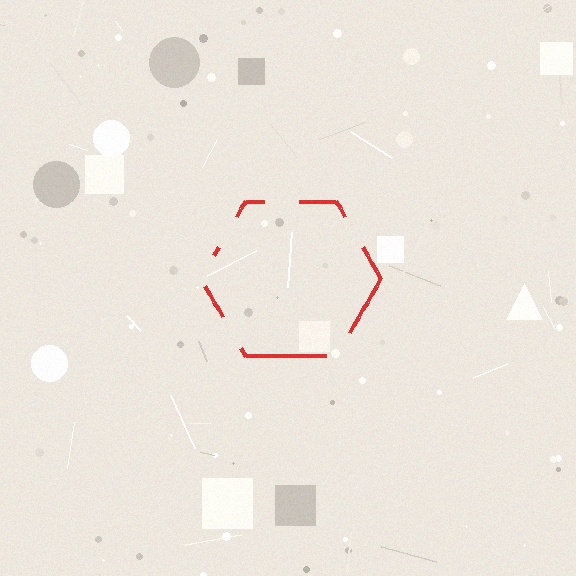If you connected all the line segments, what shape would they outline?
They would outline a hexagon.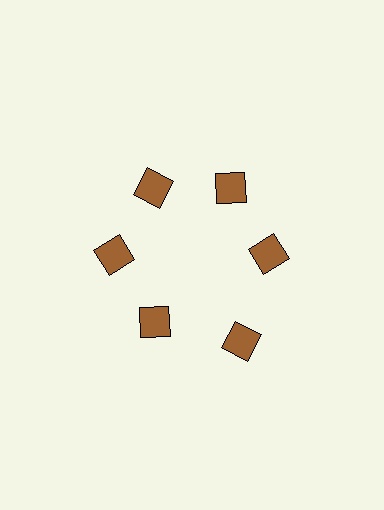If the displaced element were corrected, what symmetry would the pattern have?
It would have 6-fold rotational symmetry — the pattern would map onto itself every 60 degrees.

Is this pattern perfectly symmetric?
No. The 6 brown squares are arranged in a ring, but one element near the 5 o'clock position is pushed outward from the center, breaking the 6-fold rotational symmetry.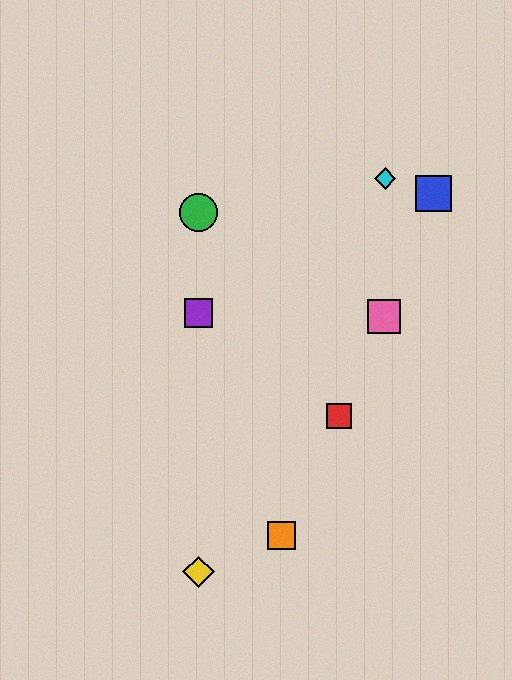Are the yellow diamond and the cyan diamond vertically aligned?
No, the yellow diamond is at x≈199 and the cyan diamond is at x≈385.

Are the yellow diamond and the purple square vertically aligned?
Yes, both are at x≈199.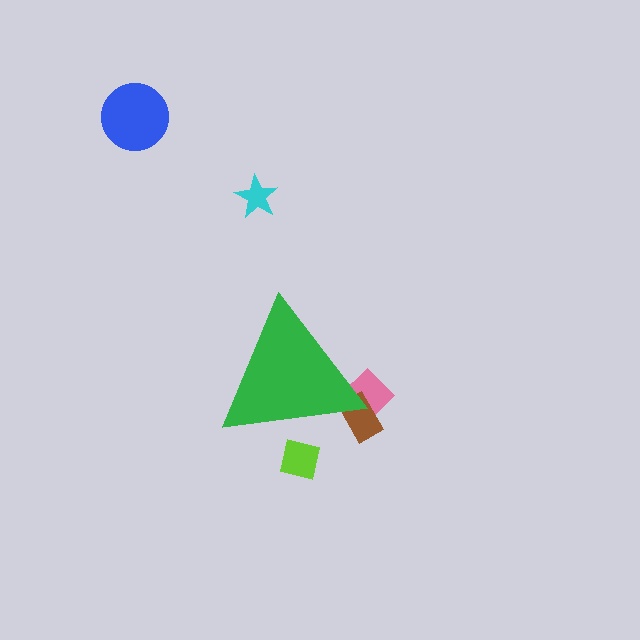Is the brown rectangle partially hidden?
Yes, the brown rectangle is partially hidden behind the green triangle.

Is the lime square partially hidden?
Yes, the lime square is partially hidden behind the green triangle.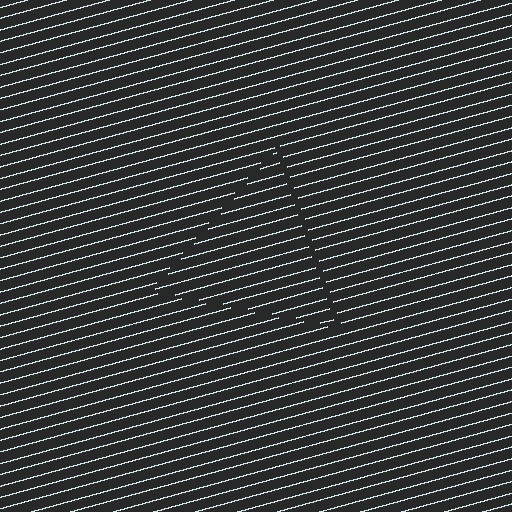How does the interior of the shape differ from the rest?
The interior of the shape contains the same grating, shifted by half a period — the contour is defined by the phase discontinuity where line-ends from the inner and outer gratings abut.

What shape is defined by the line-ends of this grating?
An illusory triangle. The interior of the shape contains the same grating, shifted by half a period — the contour is defined by the phase discontinuity where line-ends from the inner and outer gratings abut.